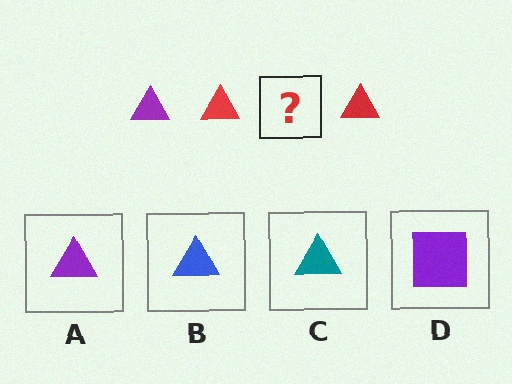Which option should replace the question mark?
Option A.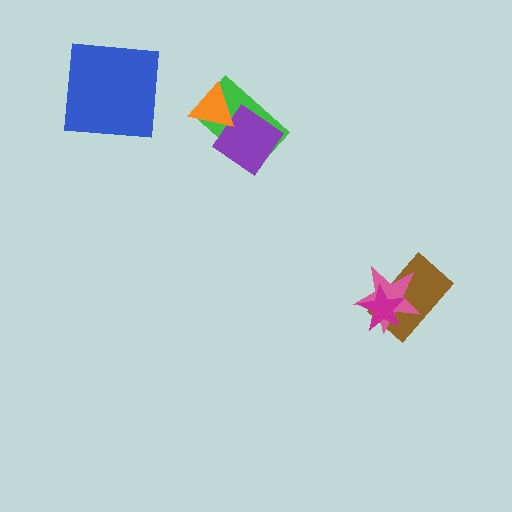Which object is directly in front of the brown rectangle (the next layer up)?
The pink star is directly in front of the brown rectangle.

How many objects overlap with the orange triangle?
2 objects overlap with the orange triangle.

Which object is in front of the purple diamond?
The orange triangle is in front of the purple diamond.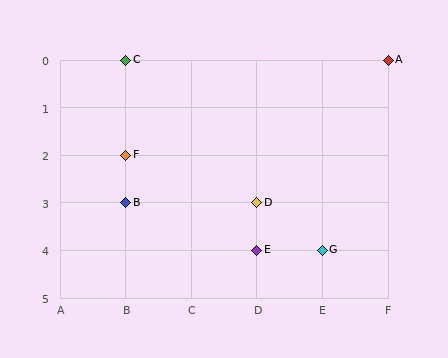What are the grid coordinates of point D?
Point D is at grid coordinates (D, 3).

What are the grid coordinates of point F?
Point F is at grid coordinates (B, 2).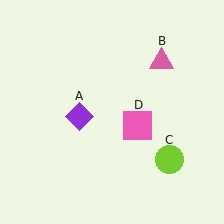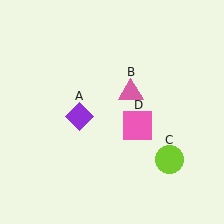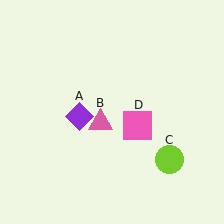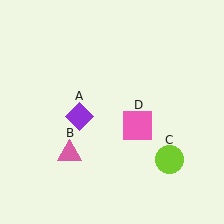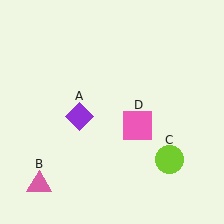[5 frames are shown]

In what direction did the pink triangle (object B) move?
The pink triangle (object B) moved down and to the left.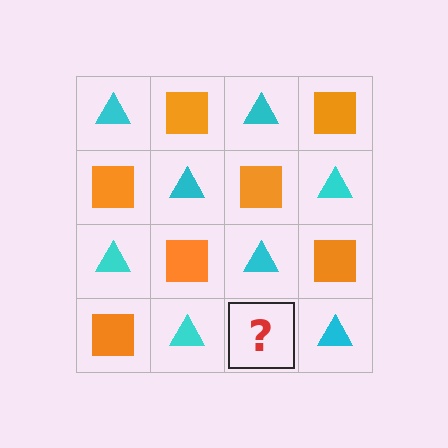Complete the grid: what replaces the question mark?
The question mark should be replaced with an orange square.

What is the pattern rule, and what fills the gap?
The rule is that it alternates cyan triangle and orange square in a checkerboard pattern. The gap should be filled with an orange square.